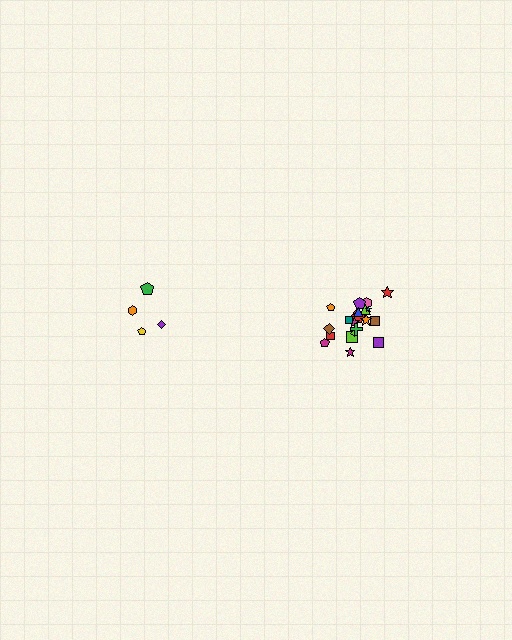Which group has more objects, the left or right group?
The right group.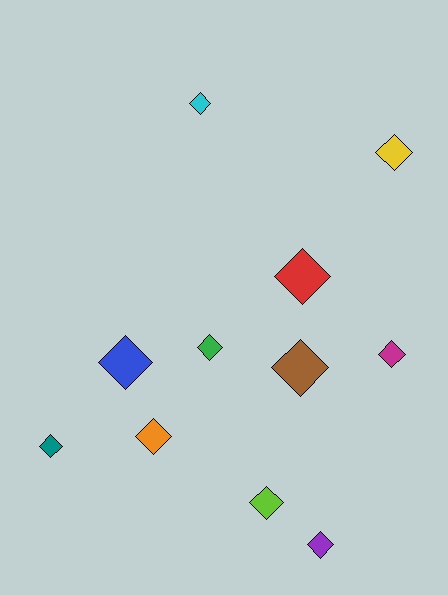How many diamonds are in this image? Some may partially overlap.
There are 11 diamonds.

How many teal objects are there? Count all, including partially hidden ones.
There is 1 teal object.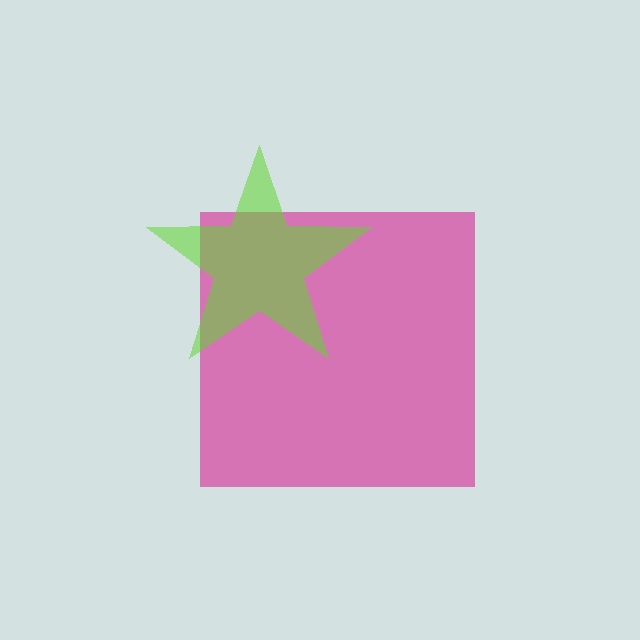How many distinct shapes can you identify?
There are 2 distinct shapes: a magenta square, a lime star.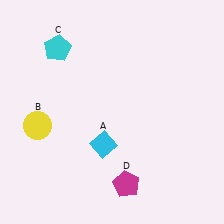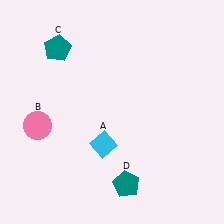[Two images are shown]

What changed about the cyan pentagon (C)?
In Image 1, C is cyan. In Image 2, it changed to teal.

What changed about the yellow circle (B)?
In Image 1, B is yellow. In Image 2, it changed to pink.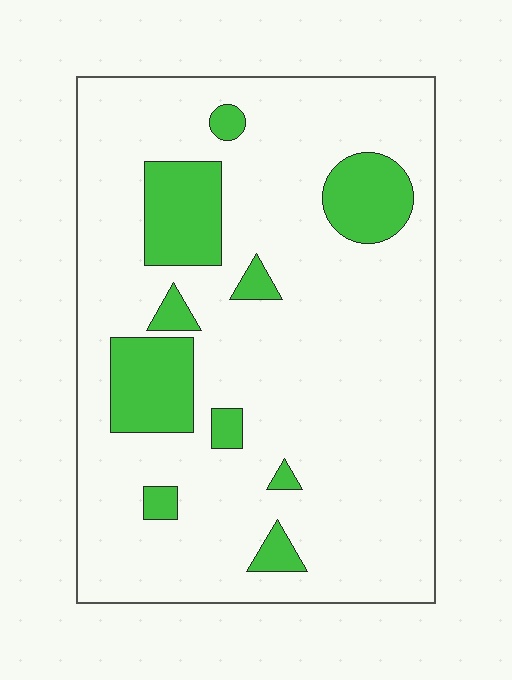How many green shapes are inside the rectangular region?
10.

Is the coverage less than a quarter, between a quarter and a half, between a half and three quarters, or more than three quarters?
Less than a quarter.